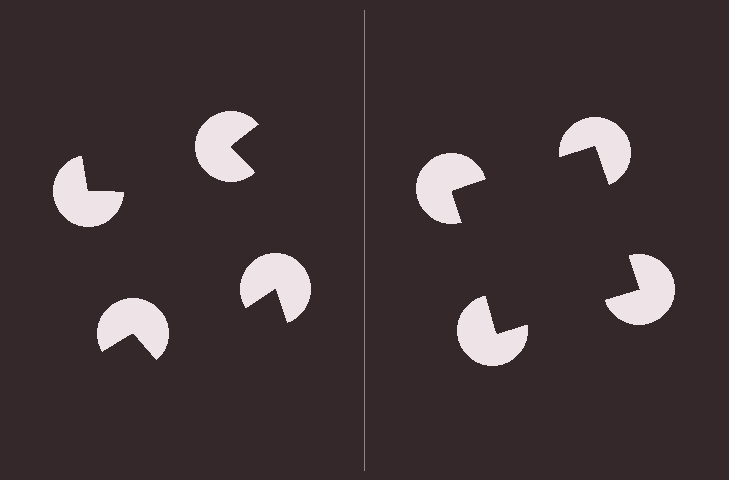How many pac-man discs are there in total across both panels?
8 — 4 on each side.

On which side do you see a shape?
An illusory square appears on the right side. On the left side the wedge cuts are rotated, so no coherent shape forms.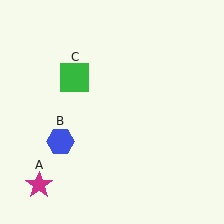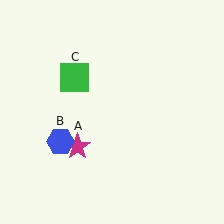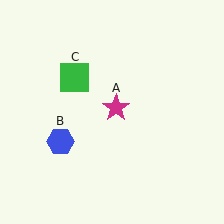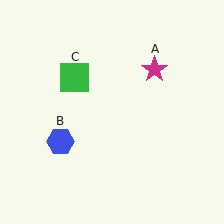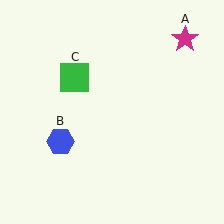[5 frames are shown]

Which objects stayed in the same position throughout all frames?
Blue hexagon (object B) and green square (object C) remained stationary.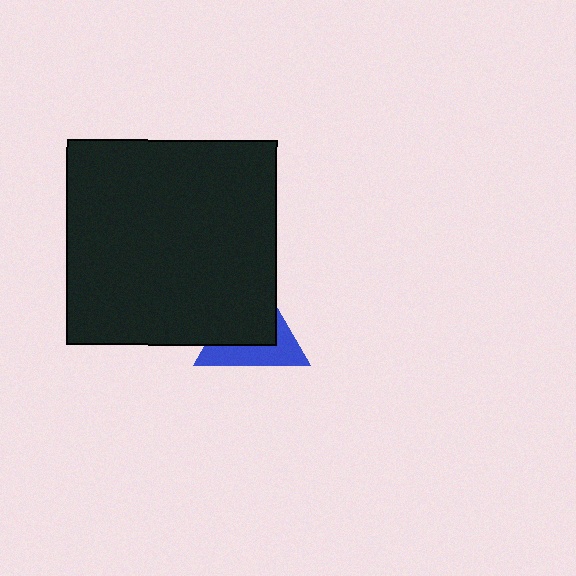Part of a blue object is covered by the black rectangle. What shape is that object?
It is a triangle.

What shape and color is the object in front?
The object in front is a black rectangle.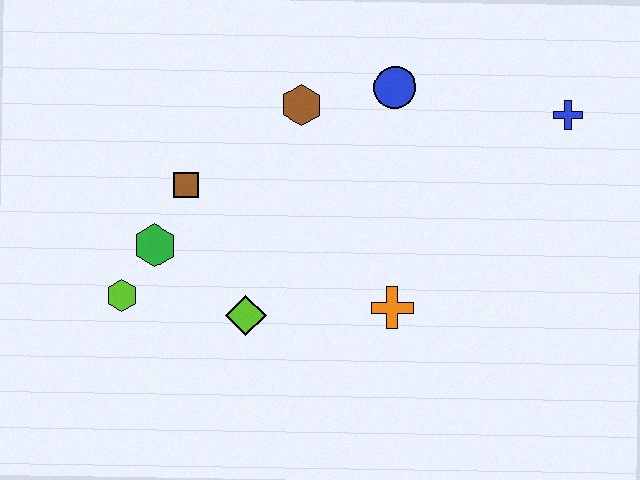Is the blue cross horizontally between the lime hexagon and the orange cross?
No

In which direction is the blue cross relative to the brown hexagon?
The blue cross is to the right of the brown hexagon.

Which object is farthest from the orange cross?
The lime hexagon is farthest from the orange cross.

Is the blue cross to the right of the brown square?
Yes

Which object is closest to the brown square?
The green hexagon is closest to the brown square.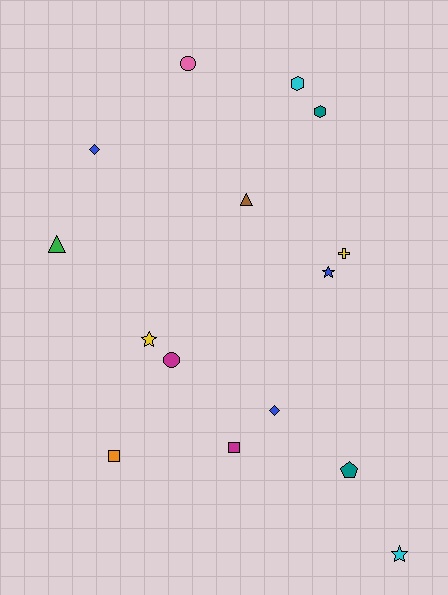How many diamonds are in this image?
There are 2 diamonds.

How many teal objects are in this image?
There are 2 teal objects.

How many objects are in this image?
There are 15 objects.